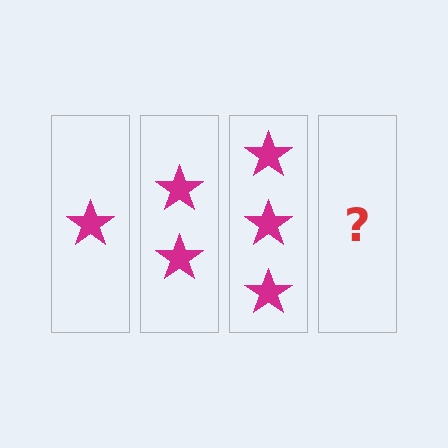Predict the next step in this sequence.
The next step is 4 stars.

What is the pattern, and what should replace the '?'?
The pattern is that each step adds one more star. The '?' should be 4 stars.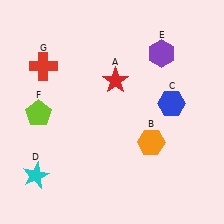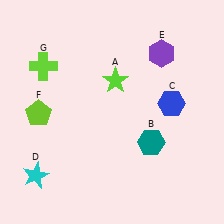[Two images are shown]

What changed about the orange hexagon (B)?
In Image 1, B is orange. In Image 2, it changed to teal.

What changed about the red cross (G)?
In Image 1, G is red. In Image 2, it changed to lime.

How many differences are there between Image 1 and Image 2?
There are 3 differences between the two images.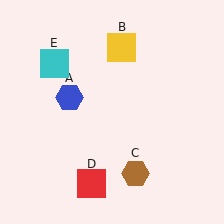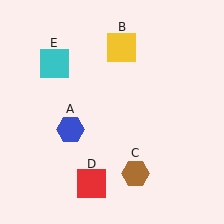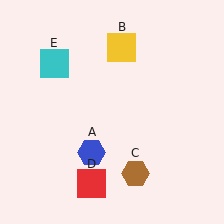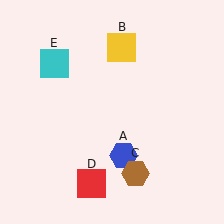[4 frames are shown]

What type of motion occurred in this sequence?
The blue hexagon (object A) rotated counterclockwise around the center of the scene.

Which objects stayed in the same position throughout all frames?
Yellow square (object B) and brown hexagon (object C) and red square (object D) and cyan square (object E) remained stationary.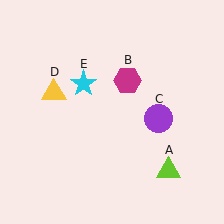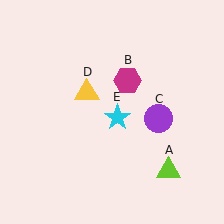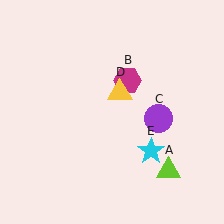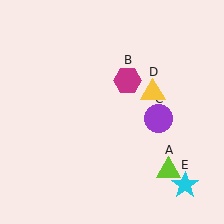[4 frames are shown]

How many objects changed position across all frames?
2 objects changed position: yellow triangle (object D), cyan star (object E).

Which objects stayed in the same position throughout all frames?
Lime triangle (object A) and magenta hexagon (object B) and purple circle (object C) remained stationary.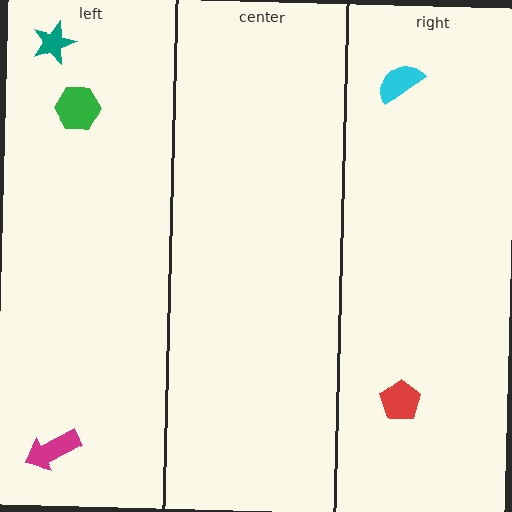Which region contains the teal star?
The left region.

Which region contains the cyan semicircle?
The right region.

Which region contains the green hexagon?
The left region.